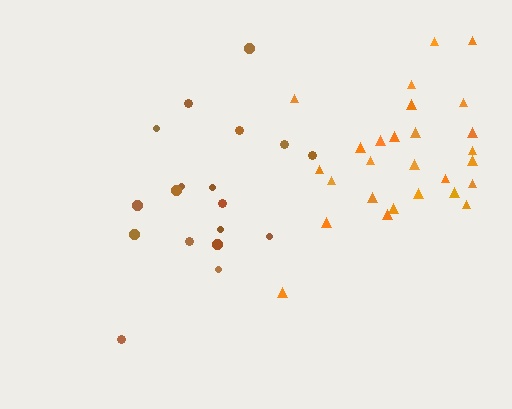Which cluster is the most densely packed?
Orange.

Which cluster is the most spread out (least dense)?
Brown.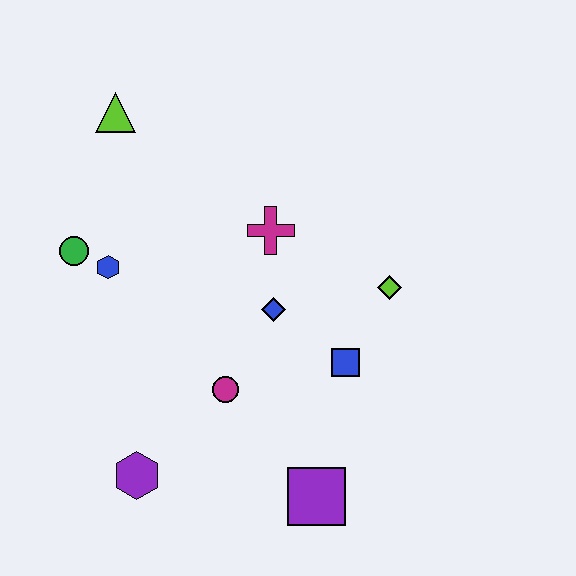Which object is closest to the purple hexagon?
The magenta circle is closest to the purple hexagon.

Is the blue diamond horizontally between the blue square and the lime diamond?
No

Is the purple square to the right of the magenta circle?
Yes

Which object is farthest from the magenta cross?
The purple hexagon is farthest from the magenta cross.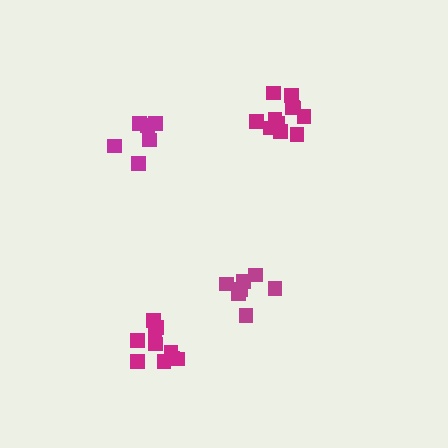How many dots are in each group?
Group 1: 7 dots, Group 2: 10 dots, Group 3: 11 dots, Group 4: 6 dots (34 total).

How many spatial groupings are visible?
There are 4 spatial groupings.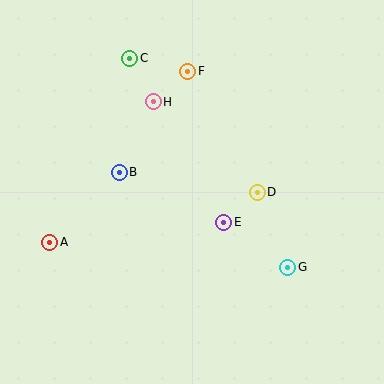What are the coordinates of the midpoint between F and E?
The midpoint between F and E is at (206, 147).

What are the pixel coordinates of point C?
Point C is at (130, 58).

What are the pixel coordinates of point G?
Point G is at (288, 267).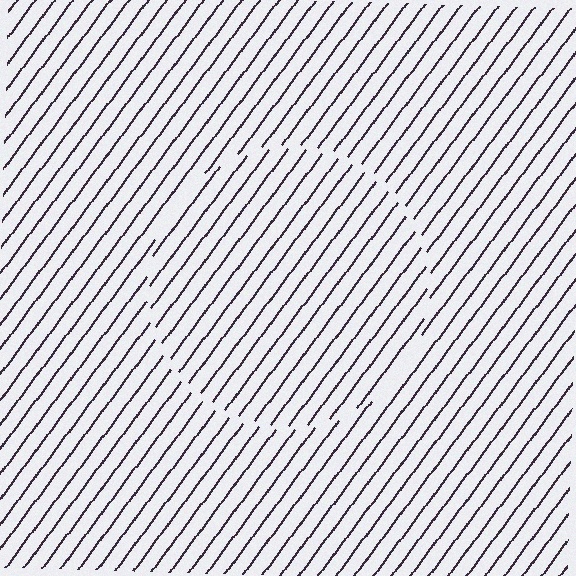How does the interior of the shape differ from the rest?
The interior of the shape contains the same grating, shifted by half a period — the contour is defined by the phase discontinuity where line-ends from the inner and outer gratings abut.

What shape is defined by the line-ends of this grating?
An illusory circle. The interior of the shape contains the same grating, shifted by half a period — the contour is defined by the phase discontinuity where line-ends from the inner and outer gratings abut.